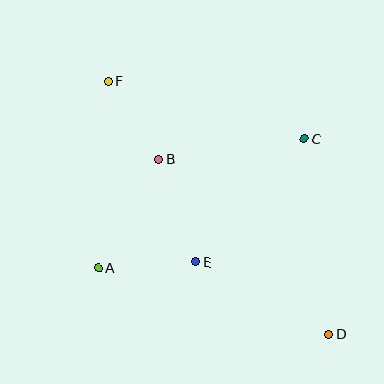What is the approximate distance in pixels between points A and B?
The distance between A and B is approximately 124 pixels.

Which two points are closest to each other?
Points B and F are closest to each other.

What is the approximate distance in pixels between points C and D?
The distance between C and D is approximately 197 pixels.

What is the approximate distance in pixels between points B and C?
The distance between B and C is approximately 147 pixels.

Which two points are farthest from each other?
Points D and F are farthest from each other.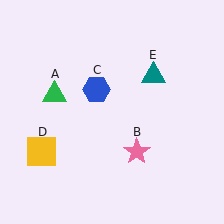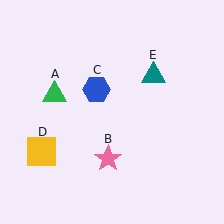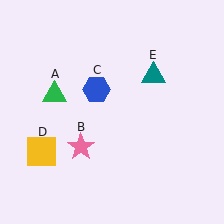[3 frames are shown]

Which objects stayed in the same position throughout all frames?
Green triangle (object A) and blue hexagon (object C) and yellow square (object D) and teal triangle (object E) remained stationary.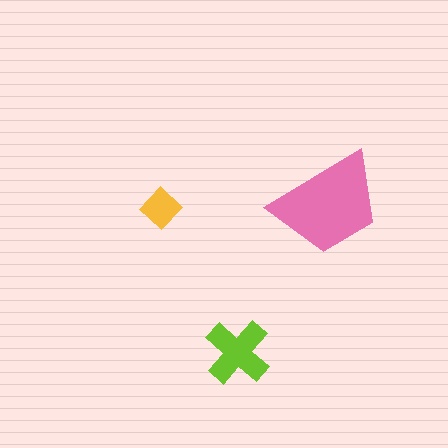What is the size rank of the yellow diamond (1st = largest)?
3rd.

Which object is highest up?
The pink trapezoid is topmost.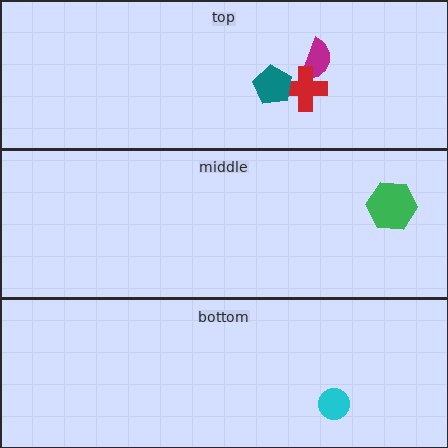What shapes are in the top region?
The magenta semicircle, the red cross, the teal pentagon.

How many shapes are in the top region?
3.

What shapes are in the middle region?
The green hexagon.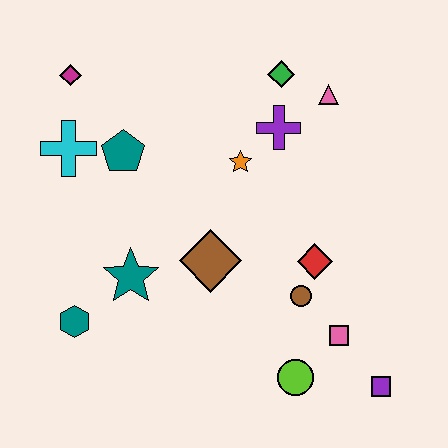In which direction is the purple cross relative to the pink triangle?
The purple cross is to the left of the pink triangle.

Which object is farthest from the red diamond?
The magenta diamond is farthest from the red diamond.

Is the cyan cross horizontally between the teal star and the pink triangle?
No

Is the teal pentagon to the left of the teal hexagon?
No